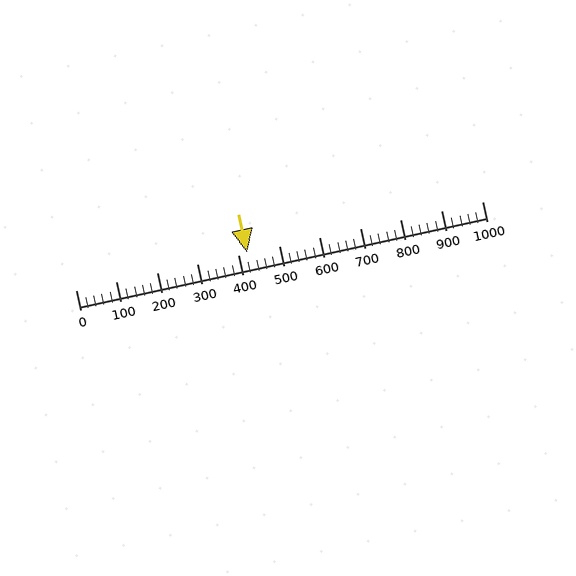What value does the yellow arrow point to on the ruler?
The yellow arrow points to approximately 422.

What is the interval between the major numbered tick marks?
The major tick marks are spaced 100 units apart.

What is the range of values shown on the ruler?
The ruler shows values from 0 to 1000.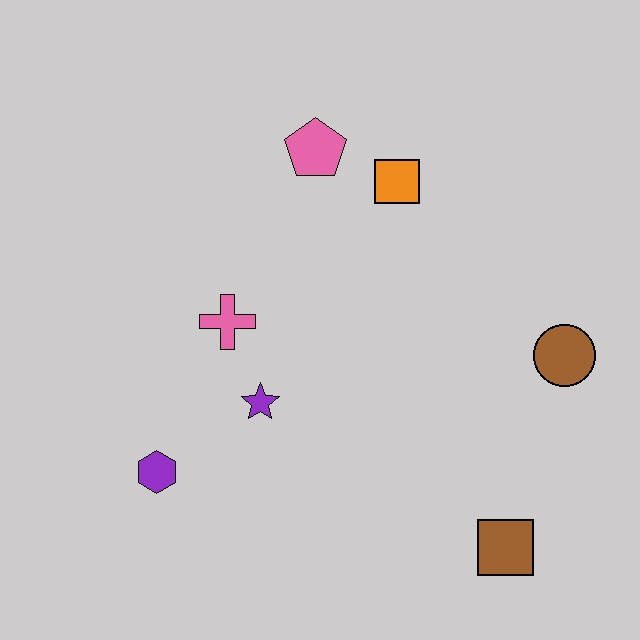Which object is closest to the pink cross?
The purple star is closest to the pink cross.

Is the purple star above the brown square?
Yes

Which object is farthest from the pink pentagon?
The brown square is farthest from the pink pentagon.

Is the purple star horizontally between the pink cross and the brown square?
Yes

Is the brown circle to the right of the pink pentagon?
Yes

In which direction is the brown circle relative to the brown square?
The brown circle is above the brown square.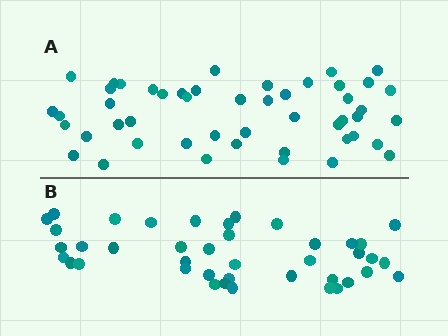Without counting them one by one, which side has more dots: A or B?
Region A (the top region) has more dots.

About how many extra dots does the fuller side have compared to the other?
Region A has roughly 8 or so more dots than region B.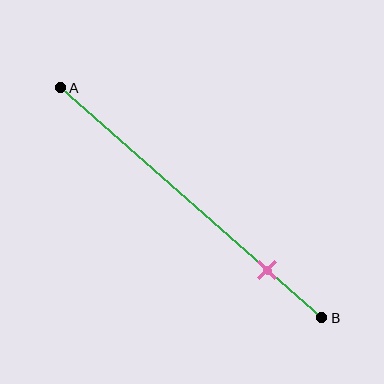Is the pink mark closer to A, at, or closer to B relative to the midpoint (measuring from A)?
The pink mark is closer to point B than the midpoint of segment AB.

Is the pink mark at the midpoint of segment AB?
No, the mark is at about 80% from A, not at the 50% midpoint.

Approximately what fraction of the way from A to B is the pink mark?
The pink mark is approximately 80% of the way from A to B.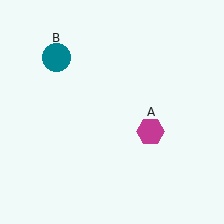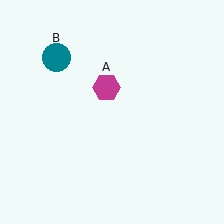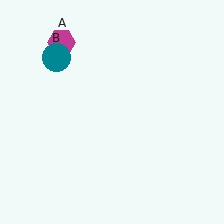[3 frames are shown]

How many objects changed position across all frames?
1 object changed position: magenta hexagon (object A).